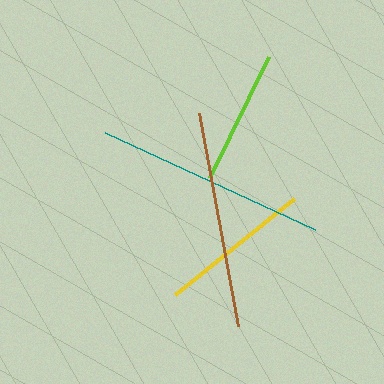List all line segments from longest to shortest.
From longest to shortest: teal, brown, yellow, lime.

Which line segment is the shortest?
The lime line is the shortest at approximately 135 pixels.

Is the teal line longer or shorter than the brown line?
The teal line is longer than the brown line.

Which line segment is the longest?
The teal line is the longest at approximately 231 pixels.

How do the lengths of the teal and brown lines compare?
The teal and brown lines are approximately the same length.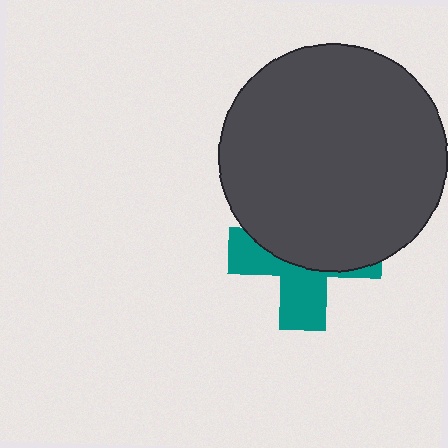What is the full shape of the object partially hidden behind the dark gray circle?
The partially hidden object is a teal cross.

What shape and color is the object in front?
The object in front is a dark gray circle.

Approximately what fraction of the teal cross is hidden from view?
Roughly 58% of the teal cross is hidden behind the dark gray circle.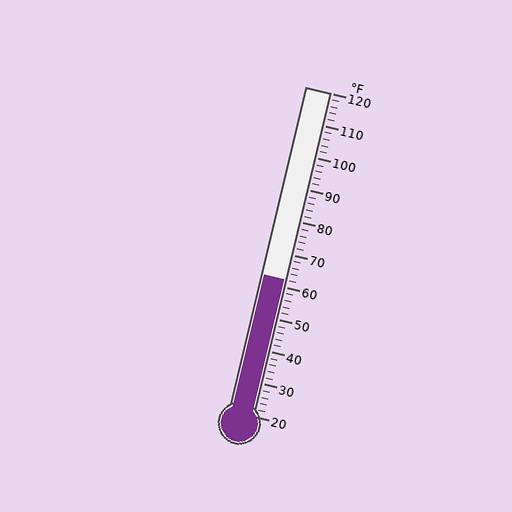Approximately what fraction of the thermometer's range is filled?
The thermometer is filled to approximately 40% of its range.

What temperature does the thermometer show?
The thermometer shows approximately 62°F.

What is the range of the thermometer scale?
The thermometer scale ranges from 20°F to 120°F.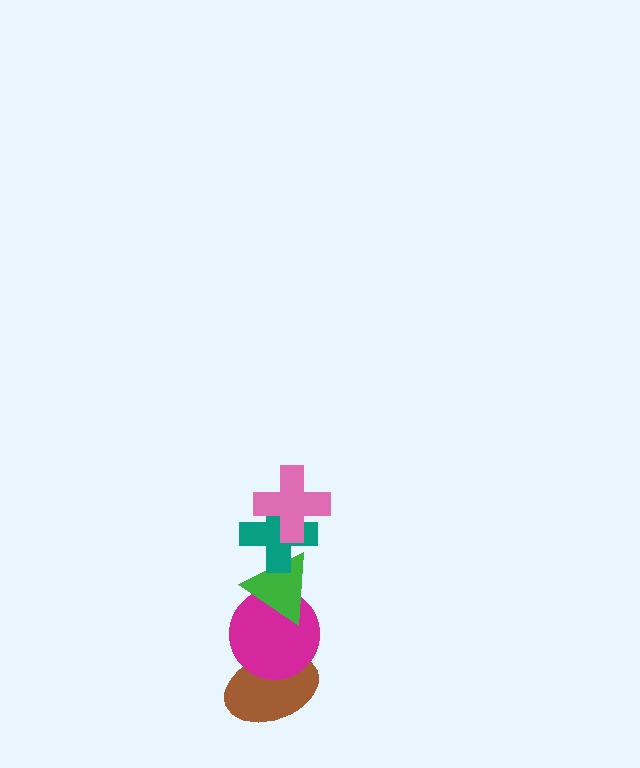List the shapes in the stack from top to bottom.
From top to bottom: the pink cross, the teal cross, the green triangle, the magenta circle, the brown ellipse.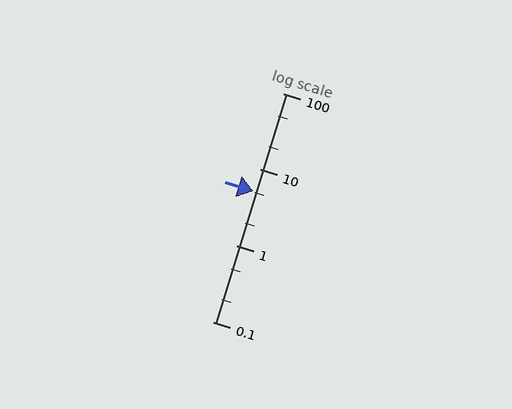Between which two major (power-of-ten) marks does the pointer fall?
The pointer is between 1 and 10.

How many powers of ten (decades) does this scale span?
The scale spans 3 decades, from 0.1 to 100.